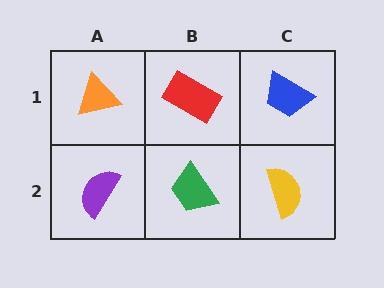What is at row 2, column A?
A purple semicircle.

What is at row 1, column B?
A red rectangle.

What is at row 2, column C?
A yellow semicircle.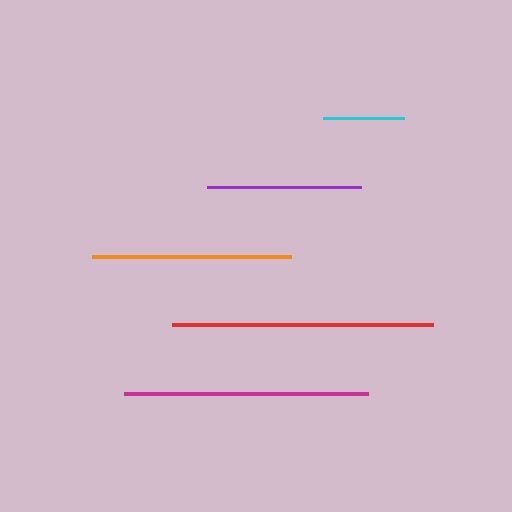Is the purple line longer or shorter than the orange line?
The orange line is longer than the purple line.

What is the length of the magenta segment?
The magenta segment is approximately 243 pixels long.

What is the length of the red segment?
The red segment is approximately 261 pixels long.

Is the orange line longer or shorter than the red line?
The red line is longer than the orange line.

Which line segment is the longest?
The red line is the longest at approximately 261 pixels.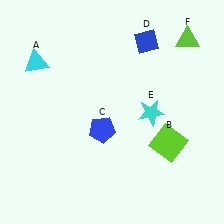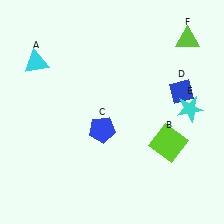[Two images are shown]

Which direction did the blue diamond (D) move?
The blue diamond (D) moved down.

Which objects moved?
The objects that moved are: the blue diamond (D), the cyan star (E).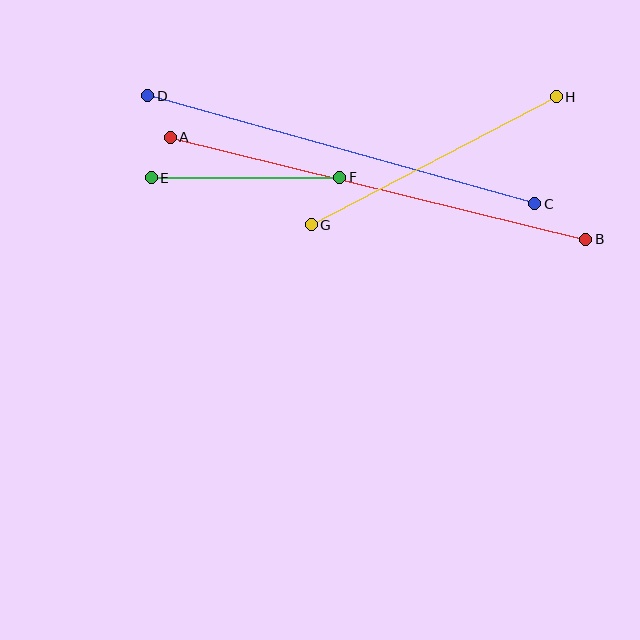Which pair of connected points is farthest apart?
Points A and B are farthest apart.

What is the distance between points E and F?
The distance is approximately 189 pixels.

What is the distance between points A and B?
The distance is approximately 428 pixels.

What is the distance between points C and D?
The distance is approximately 402 pixels.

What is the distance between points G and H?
The distance is approximately 277 pixels.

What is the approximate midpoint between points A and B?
The midpoint is at approximately (378, 188) pixels.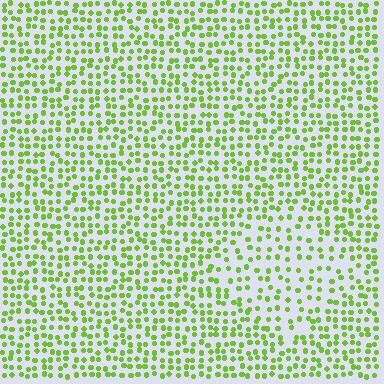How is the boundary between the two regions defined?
The boundary is defined by a change in element density (approximately 1.7x ratio). All elements are the same color, size, and shape.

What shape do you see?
I see a diamond.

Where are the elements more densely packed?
The elements are more densely packed outside the diamond boundary.